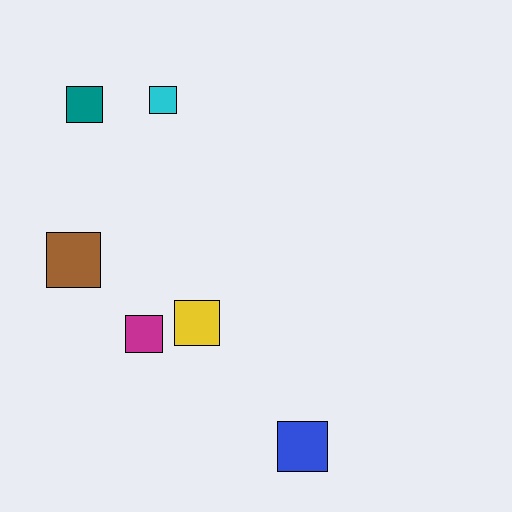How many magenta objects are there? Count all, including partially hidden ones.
There is 1 magenta object.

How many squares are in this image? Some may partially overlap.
There are 6 squares.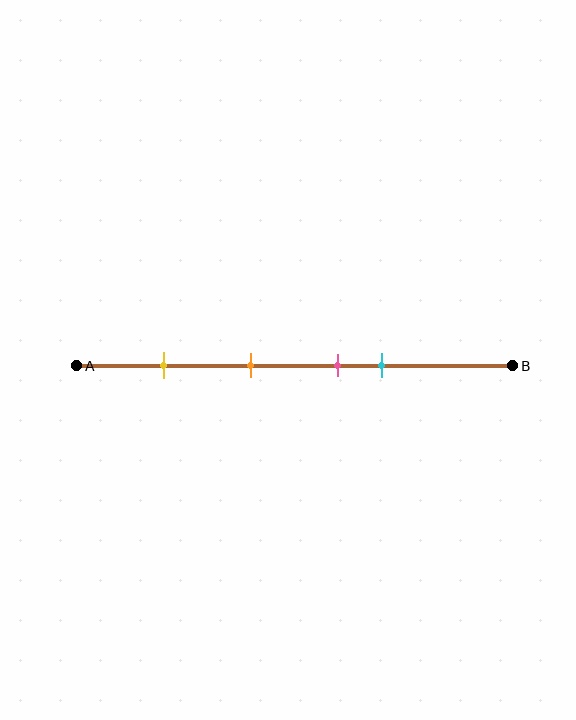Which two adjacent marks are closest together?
The pink and cyan marks are the closest adjacent pair.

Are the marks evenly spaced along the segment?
No, the marks are not evenly spaced.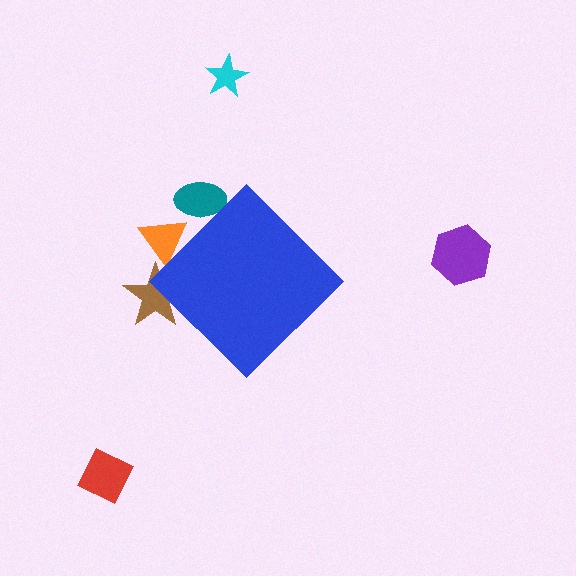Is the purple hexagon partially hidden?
No, the purple hexagon is fully visible.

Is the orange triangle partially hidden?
Yes, the orange triangle is partially hidden behind the blue diamond.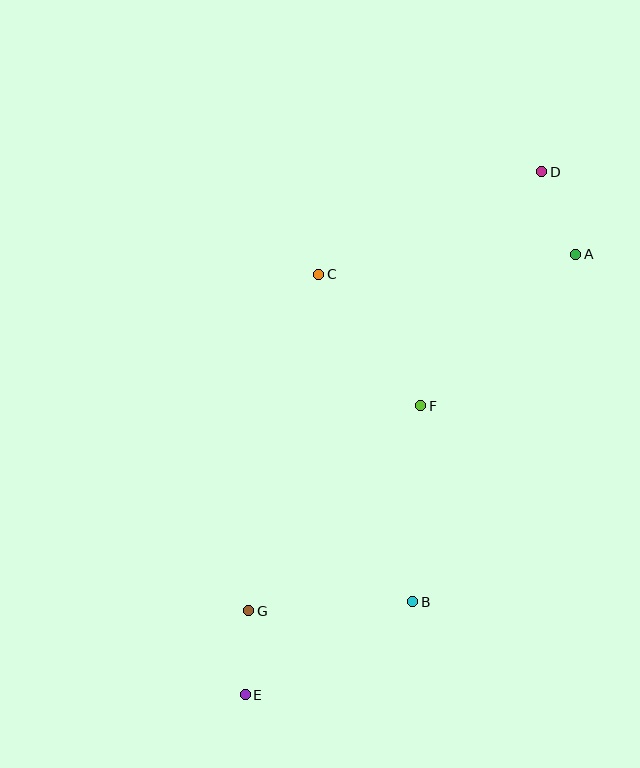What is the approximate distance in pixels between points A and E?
The distance between A and E is approximately 551 pixels.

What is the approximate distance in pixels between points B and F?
The distance between B and F is approximately 196 pixels.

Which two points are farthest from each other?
Points D and E are farthest from each other.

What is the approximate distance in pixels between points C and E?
The distance between C and E is approximately 427 pixels.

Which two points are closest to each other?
Points E and G are closest to each other.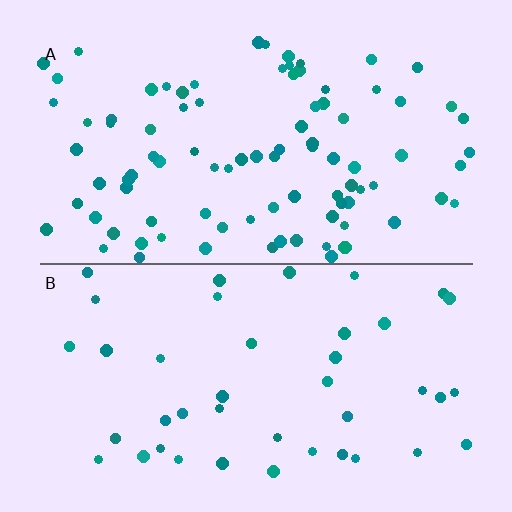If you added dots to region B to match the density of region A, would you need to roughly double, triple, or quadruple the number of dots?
Approximately double.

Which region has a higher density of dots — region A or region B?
A (the top).